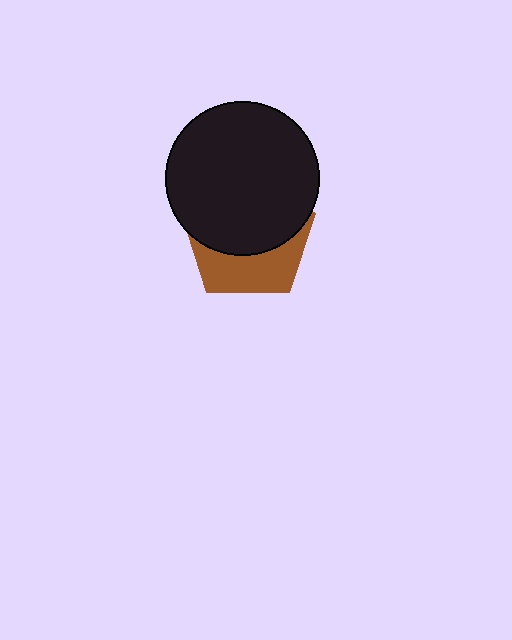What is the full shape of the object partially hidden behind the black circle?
The partially hidden object is a brown pentagon.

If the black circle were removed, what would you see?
You would see the complete brown pentagon.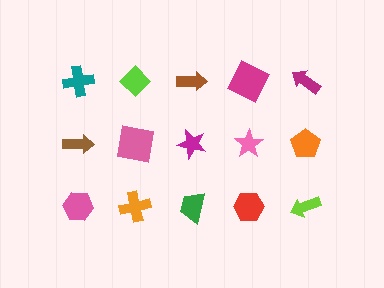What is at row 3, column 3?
A green trapezoid.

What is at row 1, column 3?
A brown arrow.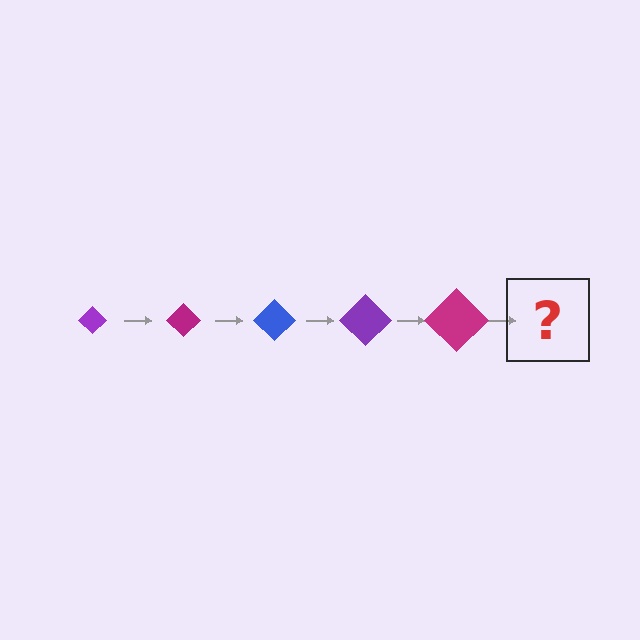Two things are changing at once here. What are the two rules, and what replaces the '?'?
The two rules are that the diamond grows larger each step and the color cycles through purple, magenta, and blue. The '?' should be a blue diamond, larger than the previous one.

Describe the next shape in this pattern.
It should be a blue diamond, larger than the previous one.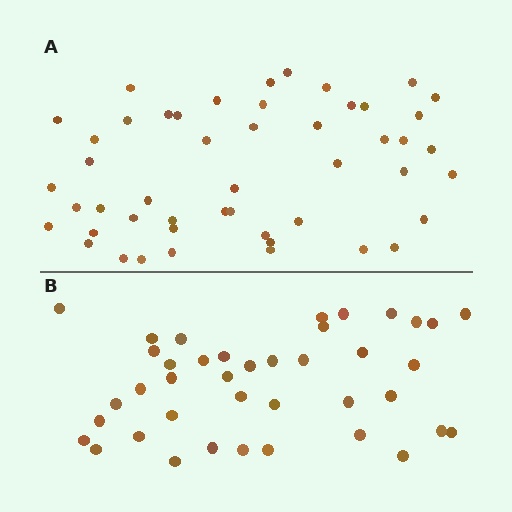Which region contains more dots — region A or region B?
Region A (the top region) has more dots.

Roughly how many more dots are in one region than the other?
Region A has roughly 8 or so more dots than region B.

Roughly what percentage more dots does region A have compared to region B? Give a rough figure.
About 20% more.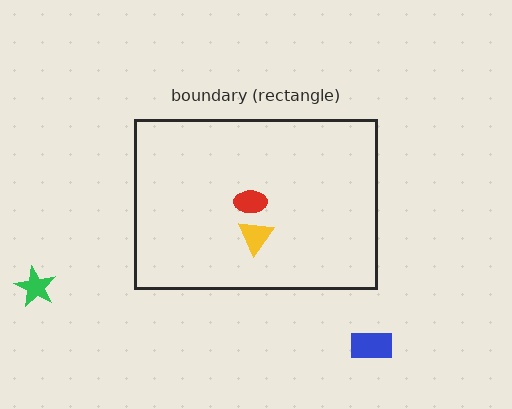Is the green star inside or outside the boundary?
Outside.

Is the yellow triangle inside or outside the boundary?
Inside.